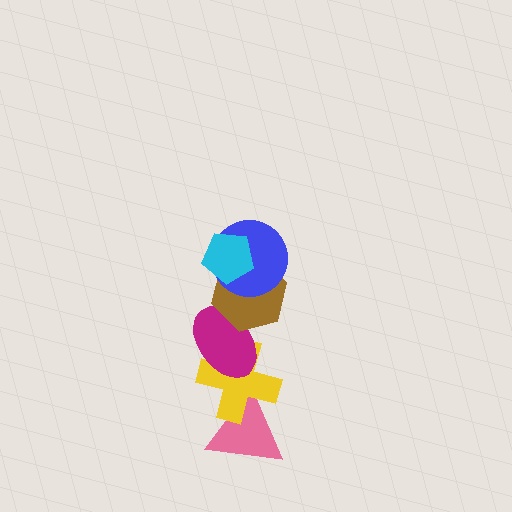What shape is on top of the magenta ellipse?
The brown hexagon is on top of the magenta ellipse.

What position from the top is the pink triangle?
The pink triangle is 6th from the top.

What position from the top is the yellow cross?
The yellow cross is 5th from the top.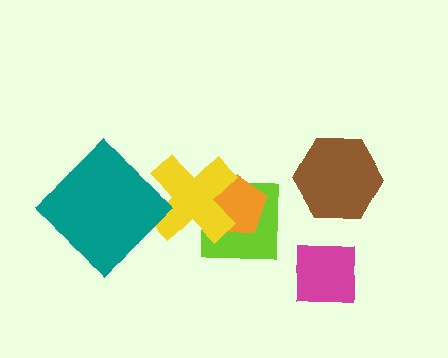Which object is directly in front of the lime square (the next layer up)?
The orange pentagon is directly in front of the lime square.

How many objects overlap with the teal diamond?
0 objects overlap with the teal diamond.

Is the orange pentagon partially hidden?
Yes, it is partially covered by another shape.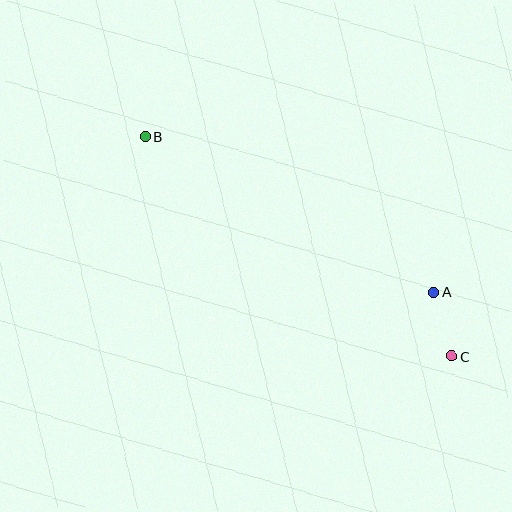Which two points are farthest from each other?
Points B and C are farthest from each other.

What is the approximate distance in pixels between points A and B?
The distance between A and B is approximately 328 pixels.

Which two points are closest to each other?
Points A and C are closest to each other.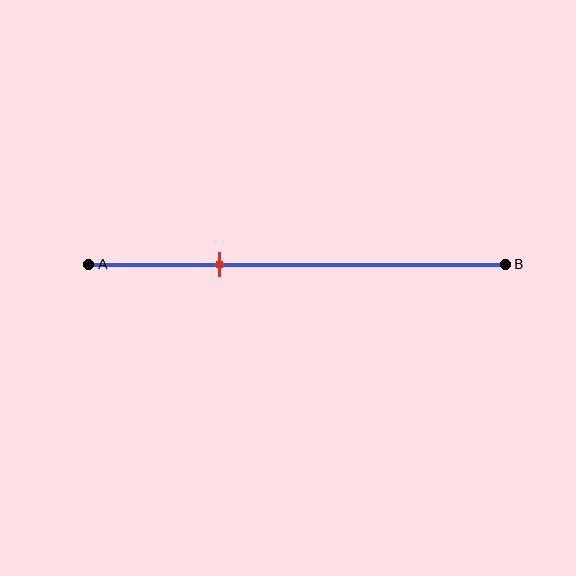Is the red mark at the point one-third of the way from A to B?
Yes, the mark is approximately at the one-third point.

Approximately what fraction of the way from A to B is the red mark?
The red mark is approximately 30% of the way from A to B.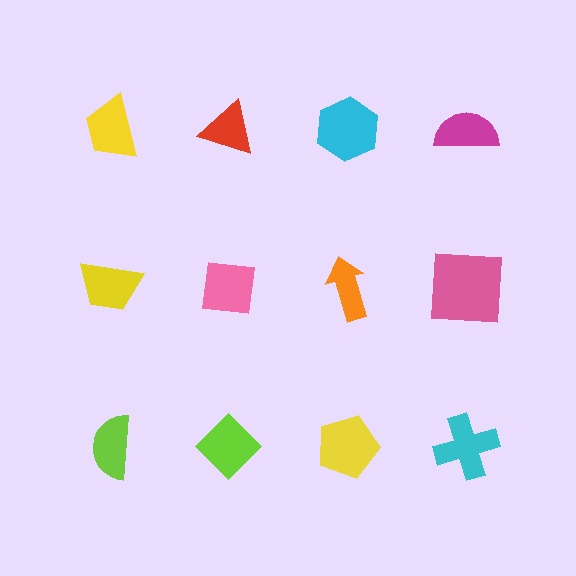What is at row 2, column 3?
An orange arrow.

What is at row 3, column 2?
A lime diamond.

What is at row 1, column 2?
A red triangle.